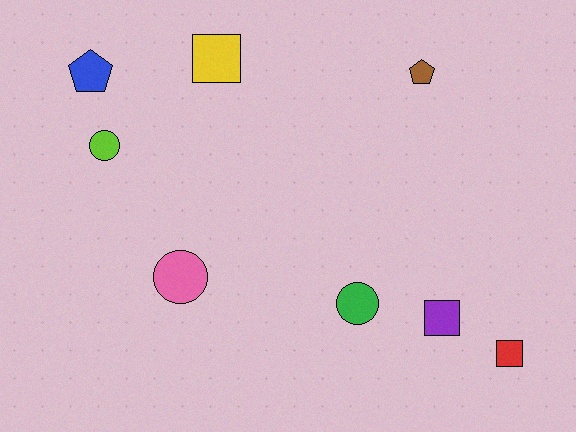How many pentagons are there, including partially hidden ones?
There are 2 pentagons.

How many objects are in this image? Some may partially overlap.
There are 8 objects.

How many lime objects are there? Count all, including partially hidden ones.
There is 1 lime object.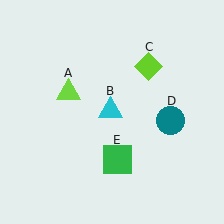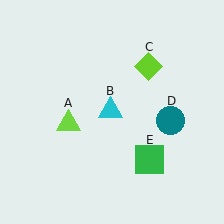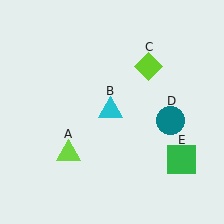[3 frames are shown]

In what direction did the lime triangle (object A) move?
The lime triangle (object A) moved down.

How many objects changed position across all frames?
2 objects changed position: lime triangle (object A), green square (object E).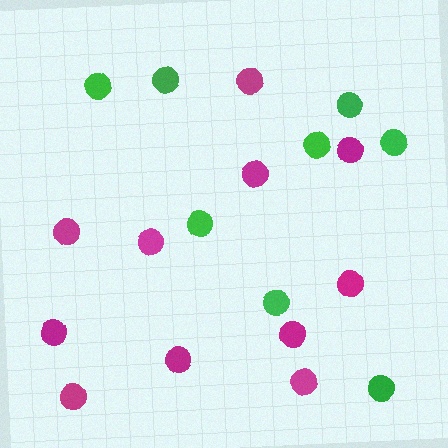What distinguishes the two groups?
There are 2 groups: one group of green circles (8) and one group of magenta circles (11).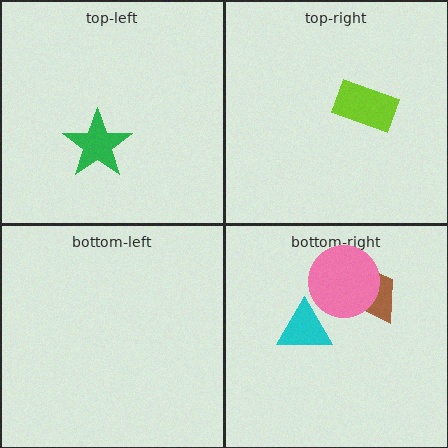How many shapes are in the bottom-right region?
3.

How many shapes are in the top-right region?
1.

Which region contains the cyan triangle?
The bottom-right region.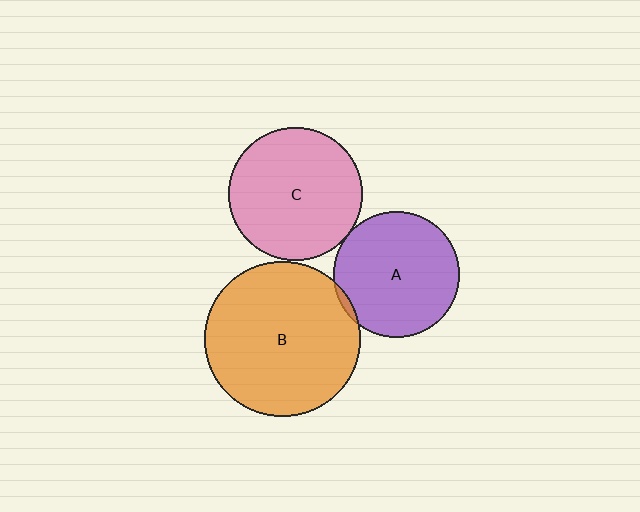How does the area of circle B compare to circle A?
Approximately 1.5 times.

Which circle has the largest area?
Circle B (orange).